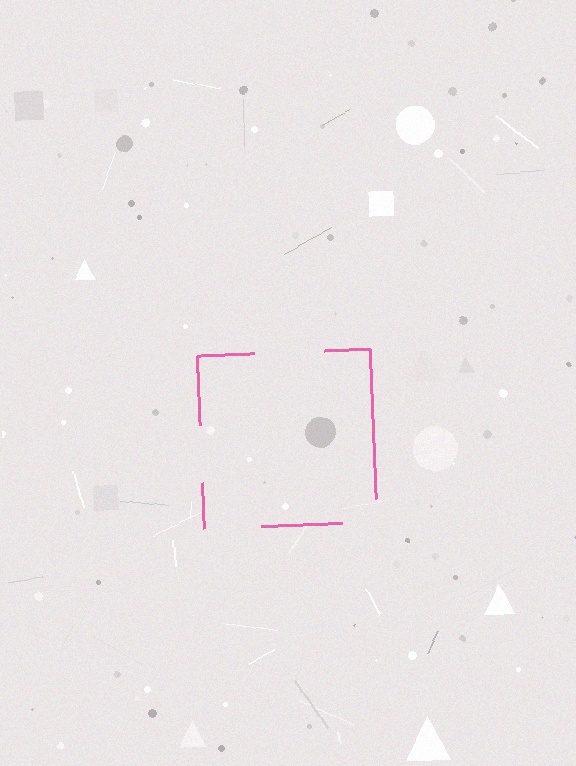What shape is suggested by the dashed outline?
The dashed outline suggests a square.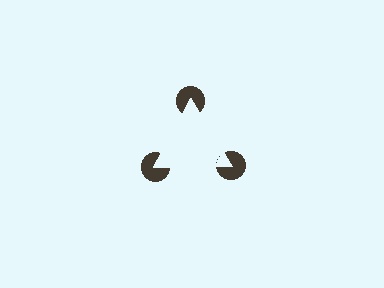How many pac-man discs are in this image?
There are 3 — one at each vertex of the illusory triangle.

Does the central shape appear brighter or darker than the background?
It typically appears slightly brighter than the background, even though no actual brightness change is drawn.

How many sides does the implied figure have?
3 sides.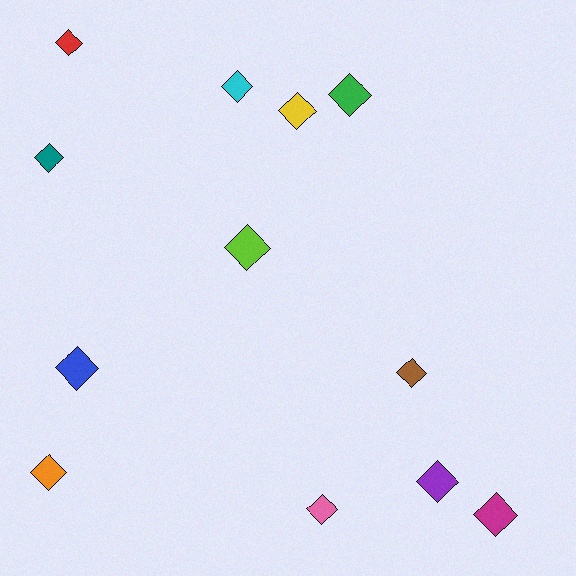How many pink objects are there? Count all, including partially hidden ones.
There is 1 pink object.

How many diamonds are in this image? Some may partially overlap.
There are 12 diamonds.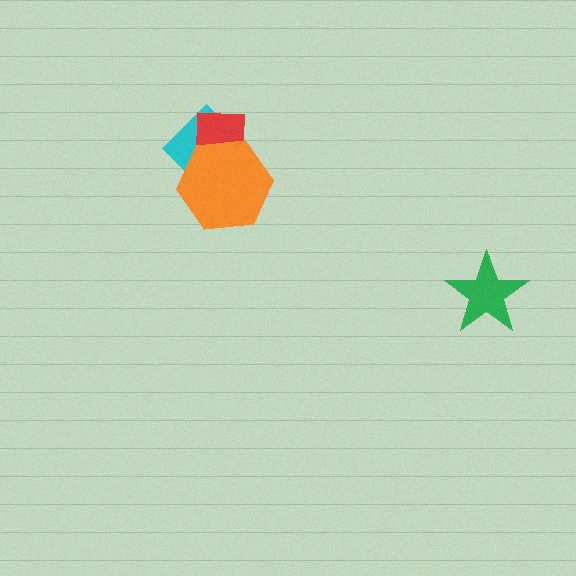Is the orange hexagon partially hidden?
No, no other shape covers it.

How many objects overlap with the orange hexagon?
2 objects overlap with the orange hexagon.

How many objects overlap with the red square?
2 objects overlap with the red square.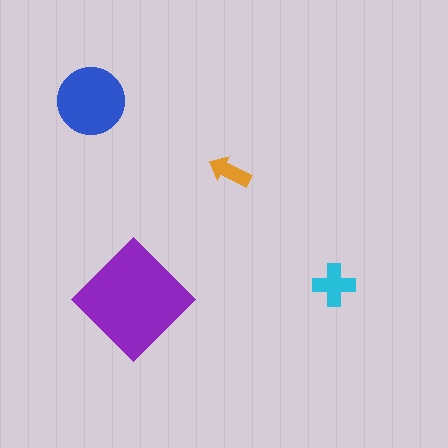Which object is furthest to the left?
The blue circle is leftmost.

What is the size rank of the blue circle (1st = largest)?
2nd.